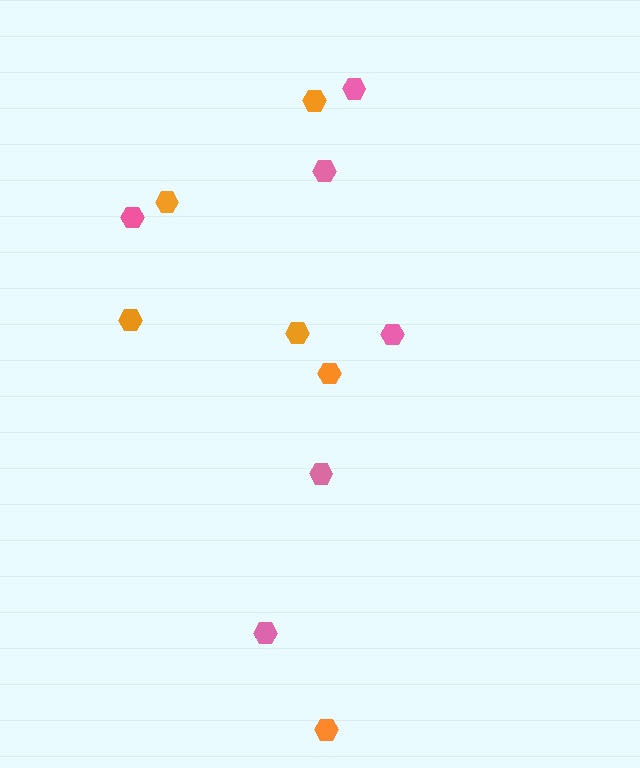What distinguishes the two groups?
There are 2 groups: one group of pink hexagons (6) and one group of orange hexagons (6).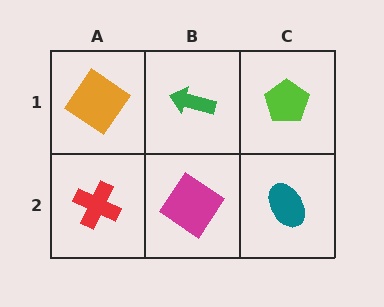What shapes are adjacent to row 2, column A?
An orange diamond (row 1, column A), a magenta diamond (row 2, column B).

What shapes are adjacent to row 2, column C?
A lime pentagon (row 1, column C), a magenta diamond (row 2, column B).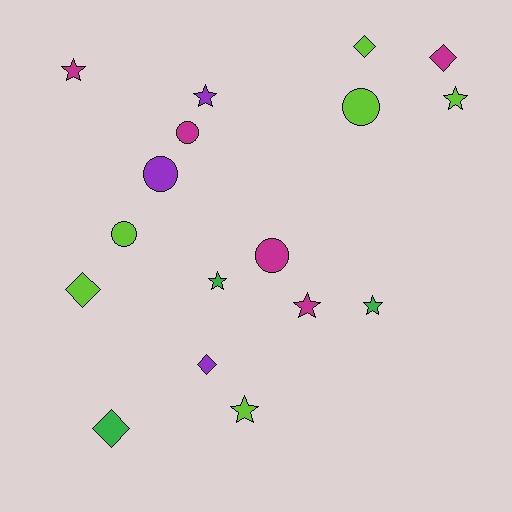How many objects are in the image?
There are 17 objects.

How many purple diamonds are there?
There is 1 purple diamond.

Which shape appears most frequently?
Star, with 7 objects.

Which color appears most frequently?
Lime, with 6 objects.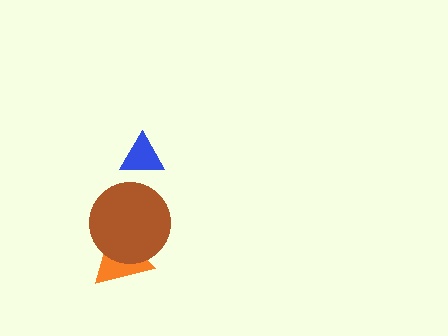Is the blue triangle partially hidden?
No, no other shape covers it.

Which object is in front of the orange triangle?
The brown circle is in front of the orange triangle.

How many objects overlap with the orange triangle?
1 object overlaps with the orange triangle.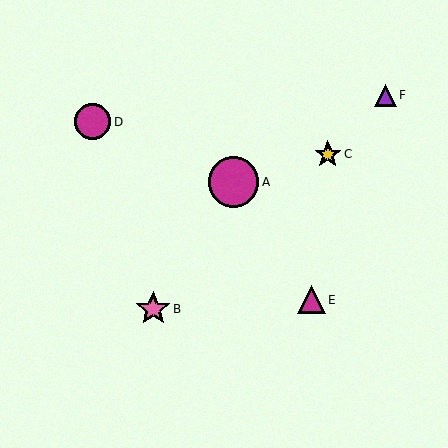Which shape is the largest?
The magenta circle (labeled A) is the largest.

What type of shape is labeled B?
Shape B is a pink star.